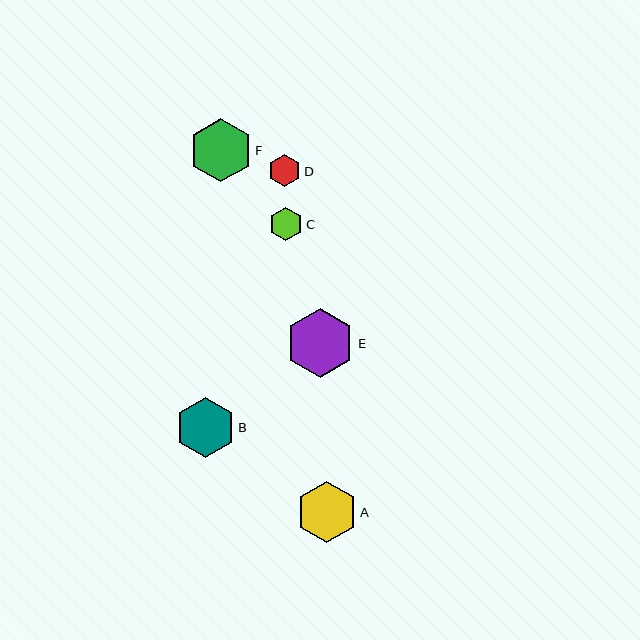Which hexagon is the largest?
Hexagon E is the largest with a size of approximately 69 pixels.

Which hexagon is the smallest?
Hexagon D is the smallest with a size of approximately 32 pixels.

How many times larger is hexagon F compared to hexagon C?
Hexagon F is approximately 1.9 times the size of hexagon C.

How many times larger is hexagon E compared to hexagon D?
Hexagon E is approximately 2.1 times the size of hexagon D.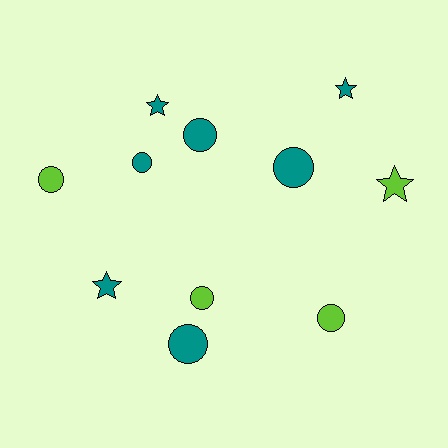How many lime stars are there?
There is 1 lime star.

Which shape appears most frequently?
Circle, with 7 objects.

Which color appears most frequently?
Teal, with 7 objects.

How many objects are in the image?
There are 11 objects.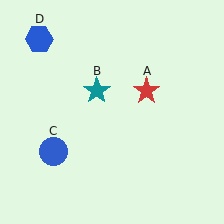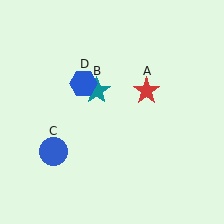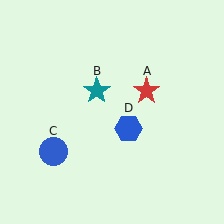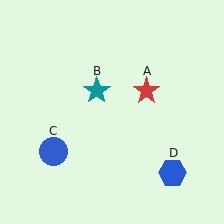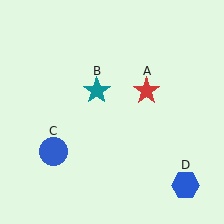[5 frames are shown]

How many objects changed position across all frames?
1 object changed position: blue hexagon (object D).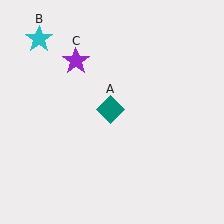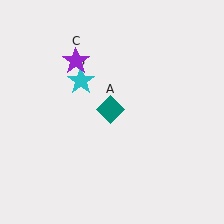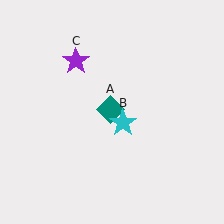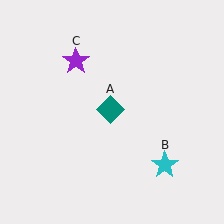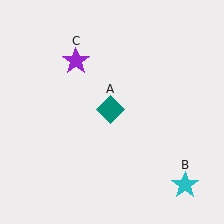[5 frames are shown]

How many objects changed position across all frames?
1 object changed position: cyan star (object B).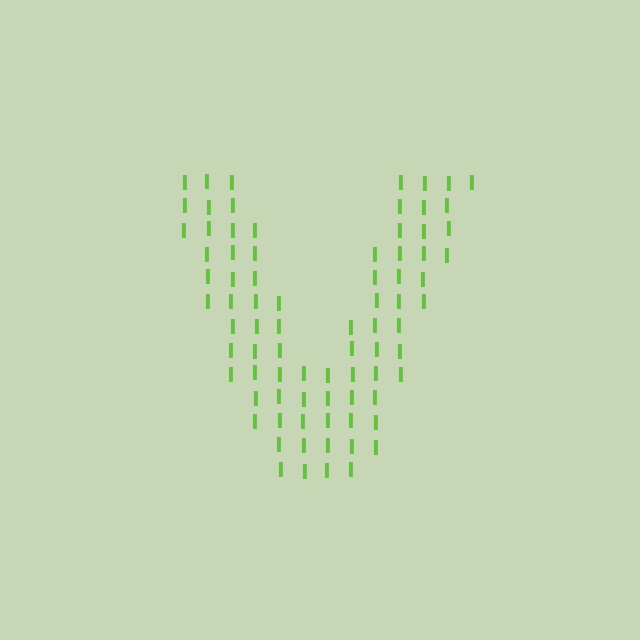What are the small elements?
The small elements are letter I's.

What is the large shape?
The large shape is the letter V.